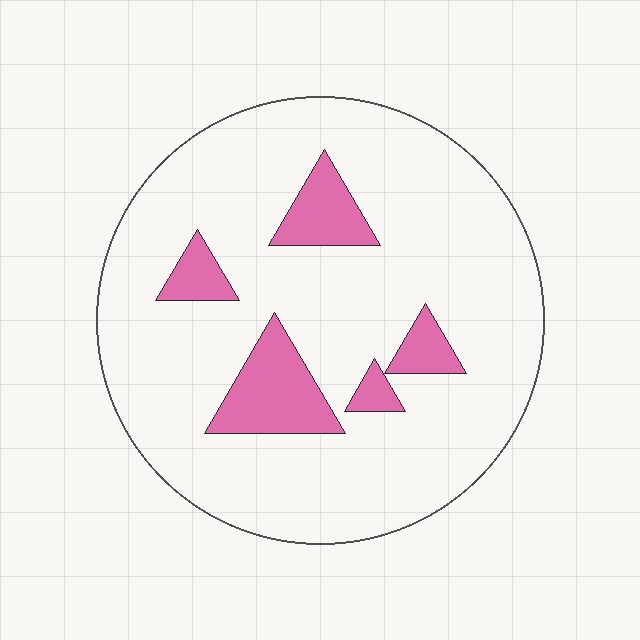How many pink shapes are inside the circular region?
5.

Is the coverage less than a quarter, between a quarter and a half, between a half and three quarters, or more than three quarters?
Less than a quarter.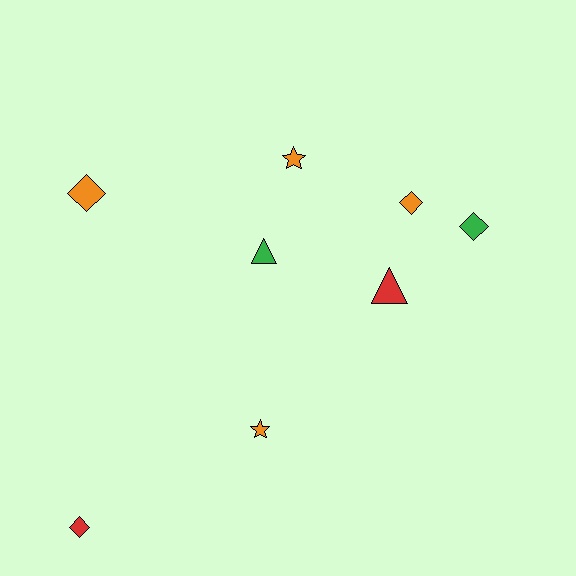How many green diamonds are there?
There is 1 green diamond.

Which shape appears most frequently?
Diamond, with 4 objects.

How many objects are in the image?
There are 8 objects.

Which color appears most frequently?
Orange, with 4 objects.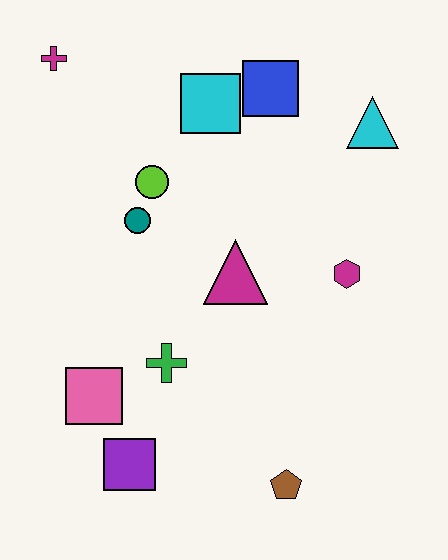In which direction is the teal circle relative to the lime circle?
The teal circle is below the lime circle.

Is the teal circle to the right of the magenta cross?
Yes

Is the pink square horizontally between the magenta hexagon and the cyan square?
No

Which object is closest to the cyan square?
The blue square is closest to the cyan square.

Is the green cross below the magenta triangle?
Yes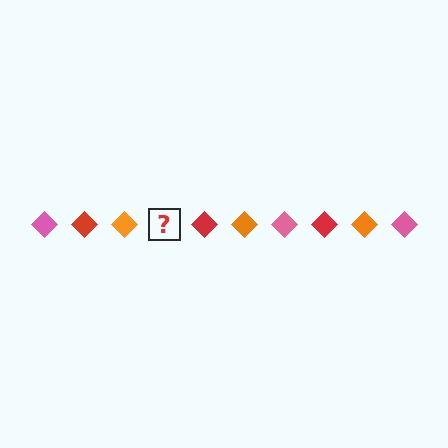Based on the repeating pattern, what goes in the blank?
The blank should be a pink diamond.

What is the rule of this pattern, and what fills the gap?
The rule is that the pattern cycles through pink, red, orange diamonds. The gap should be filled with a pink diamond.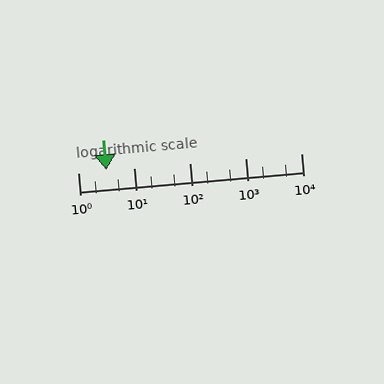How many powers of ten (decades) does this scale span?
The scale spans 4 decades, from 1 to 10000.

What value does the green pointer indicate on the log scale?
The pointer indicates approximately 3.2.